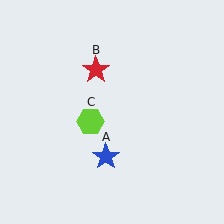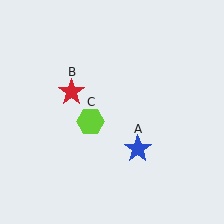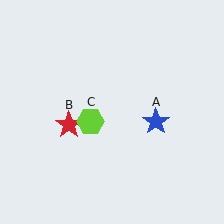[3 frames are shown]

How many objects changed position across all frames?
2 objects changed position: blue star (object A), red star (object B).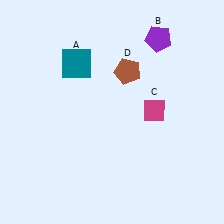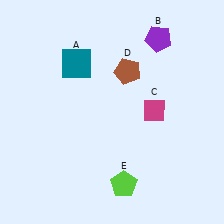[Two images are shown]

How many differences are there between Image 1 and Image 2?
There is 1 difference between the two images.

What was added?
A lime pentagon (E) was added in Image 2.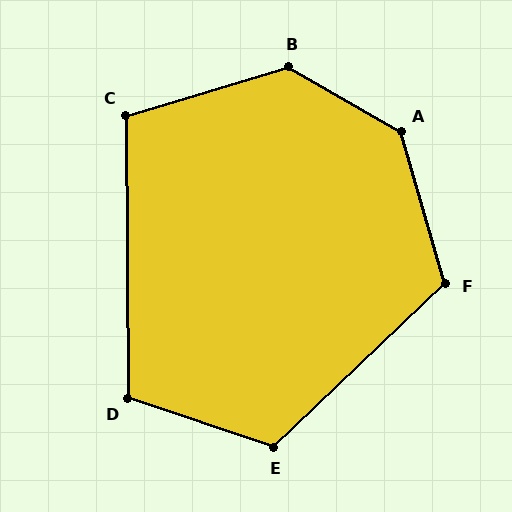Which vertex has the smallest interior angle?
C, at approximately 106 degrees.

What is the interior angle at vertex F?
Approximately 117 degrees (obtuse).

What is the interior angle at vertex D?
Approximately 109 degrees (obtuse).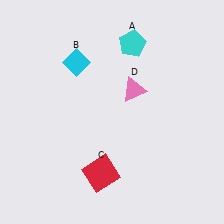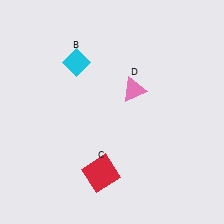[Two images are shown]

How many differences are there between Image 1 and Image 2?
There is 1 difference between the two images.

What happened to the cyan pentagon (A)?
The cyan pentagon (A) was removed in Image 2. It was in the top-right area of Image 1.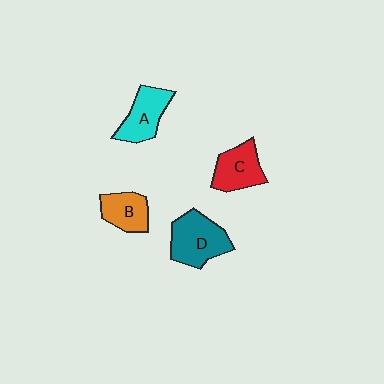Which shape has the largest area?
Shape D (teal).